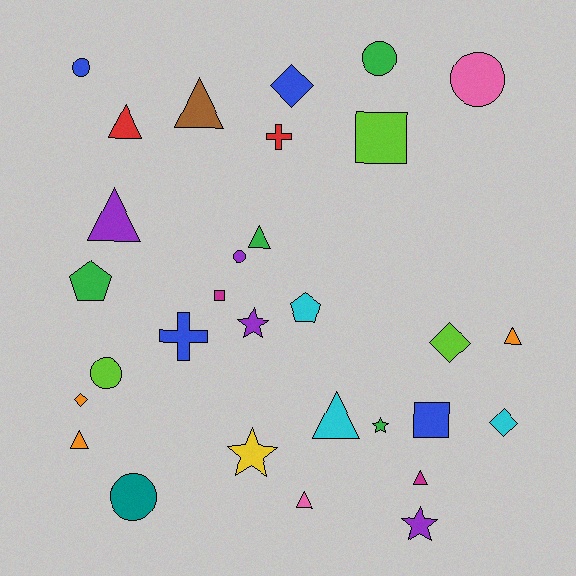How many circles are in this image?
There are 6 circles.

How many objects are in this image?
There are 30 objects.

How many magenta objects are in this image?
There are 2 magenta objects.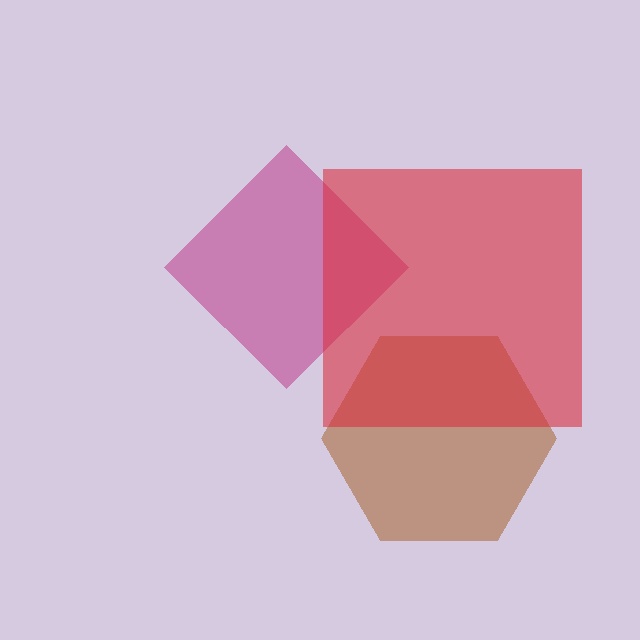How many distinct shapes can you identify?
There are 3 distinct shapes: a brown hexagon, a magenta diamond, a red square.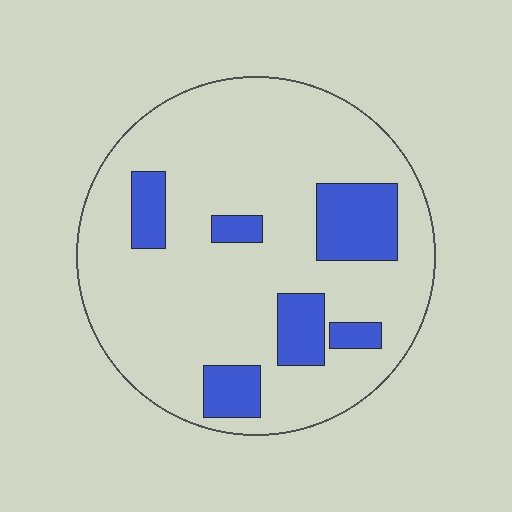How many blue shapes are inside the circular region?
6.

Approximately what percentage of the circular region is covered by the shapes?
Approximately 20%.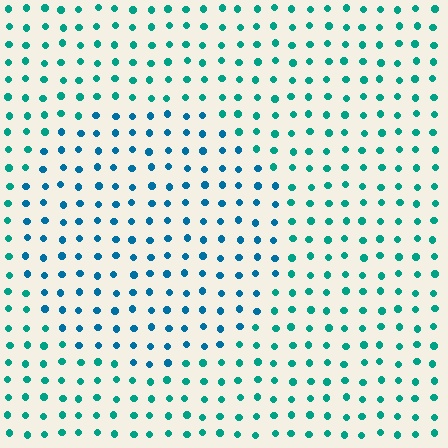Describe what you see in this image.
The image is filled with small teal elements in a uniform arrangement. A circle-shaped region is visible where the elements are tinted to a slightly different hue, forming a subtle color boundary.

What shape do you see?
I see a circle.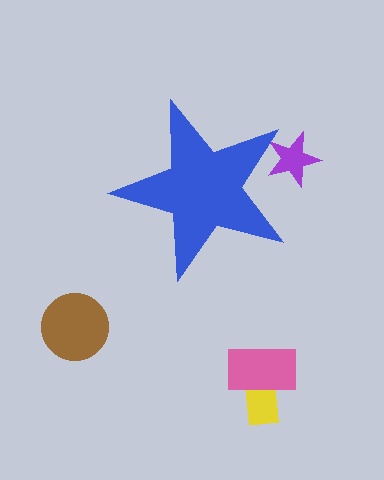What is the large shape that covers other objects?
A blue star.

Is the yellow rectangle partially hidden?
No, the yellow rectangle is fully visible.